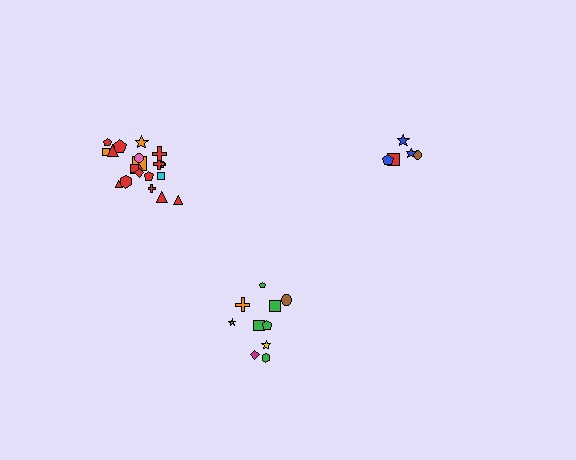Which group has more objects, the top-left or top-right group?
The top-left group.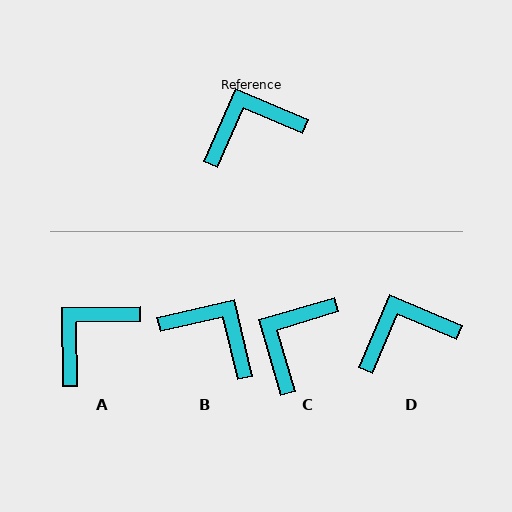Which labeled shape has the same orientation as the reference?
D.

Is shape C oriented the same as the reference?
No, it is off by about 40 degrees.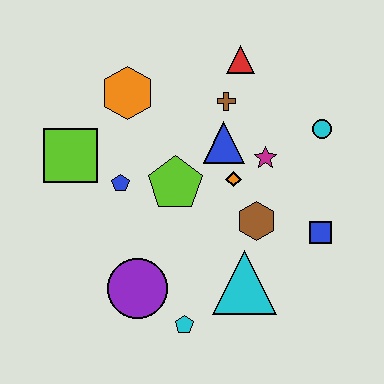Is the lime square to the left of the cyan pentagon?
Yes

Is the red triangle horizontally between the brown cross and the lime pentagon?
No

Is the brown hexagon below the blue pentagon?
Yes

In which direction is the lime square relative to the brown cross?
The lime square is to the left of the brown cross.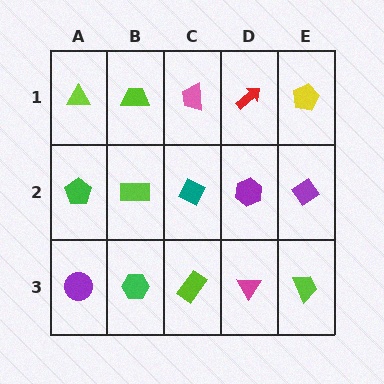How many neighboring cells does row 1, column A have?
2.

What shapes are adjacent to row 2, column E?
A yellow pentagon (row 1, column E), a lime trapezoid (row 3, column E), a purple hexagon (row 2, column D).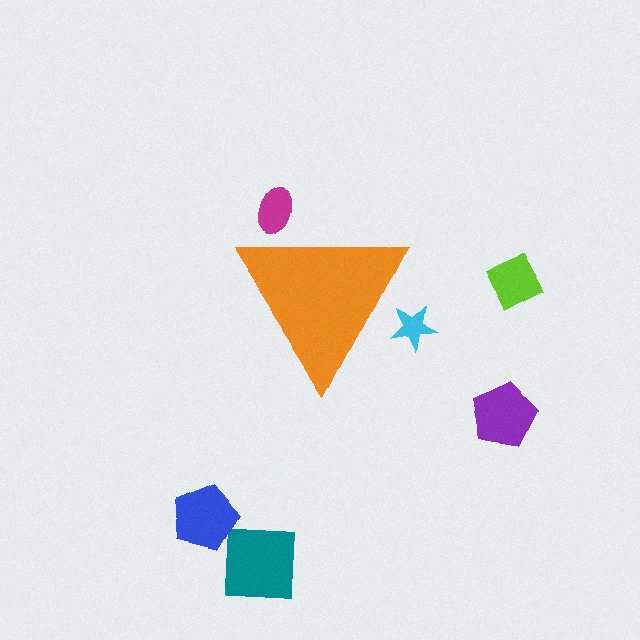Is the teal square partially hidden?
No, the teal square is fully visible.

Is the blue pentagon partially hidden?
No, the blue pentagon is fully visible.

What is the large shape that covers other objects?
An orange triangle.